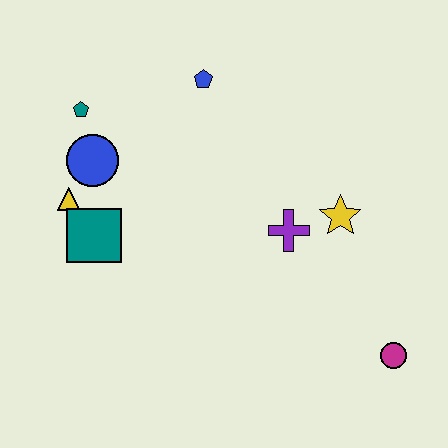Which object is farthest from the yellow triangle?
The magenta circle is farthest from the yellow triangle.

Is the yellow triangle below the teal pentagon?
Yes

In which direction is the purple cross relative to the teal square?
The purple cross is to the right of the teal square.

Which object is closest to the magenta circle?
The yellow star is closest to the magenta circle.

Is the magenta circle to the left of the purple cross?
No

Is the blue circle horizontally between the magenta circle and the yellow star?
No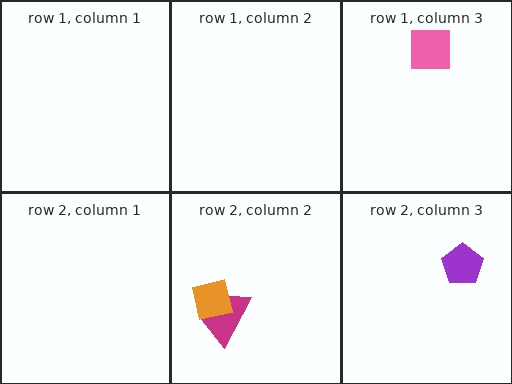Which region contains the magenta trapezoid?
The row 2, column 2 region.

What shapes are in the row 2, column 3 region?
The purple pentagon.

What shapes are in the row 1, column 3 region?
The pink square.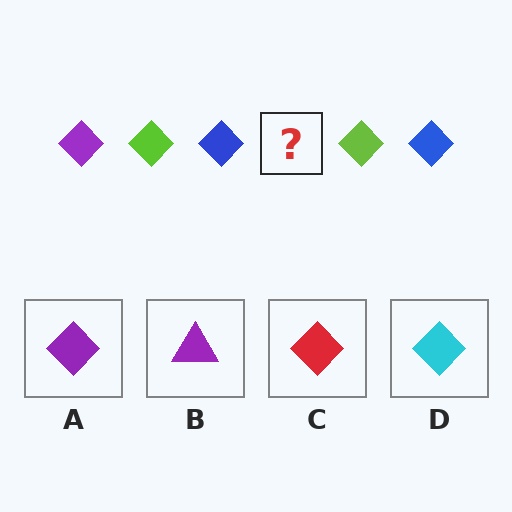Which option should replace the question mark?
Option A.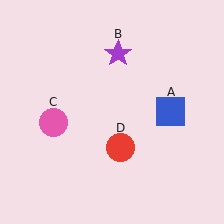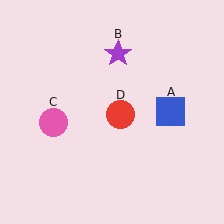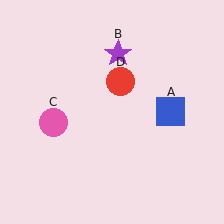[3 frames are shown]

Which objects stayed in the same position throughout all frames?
Blue square (object A) and purple star (object B) and pink circle (object C) remained stationary.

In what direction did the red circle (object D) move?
The red circle (object D) moved up.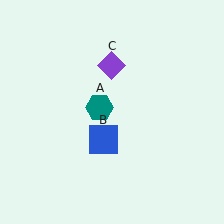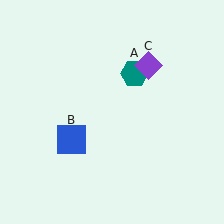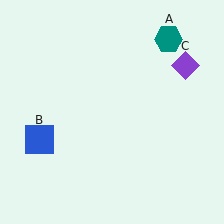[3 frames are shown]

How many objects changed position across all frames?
3 objects changed position: teal hexagon (object A), blue square (object B), purple diamond (object C).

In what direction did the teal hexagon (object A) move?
The teal hexagon (object A) moved up and to the right.